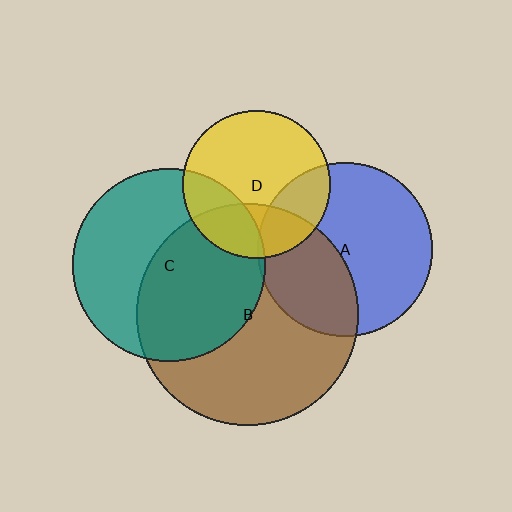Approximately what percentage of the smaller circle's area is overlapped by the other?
Approximately 25%.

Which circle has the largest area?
Circle B (brown).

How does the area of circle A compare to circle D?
Approximately 1.4 times.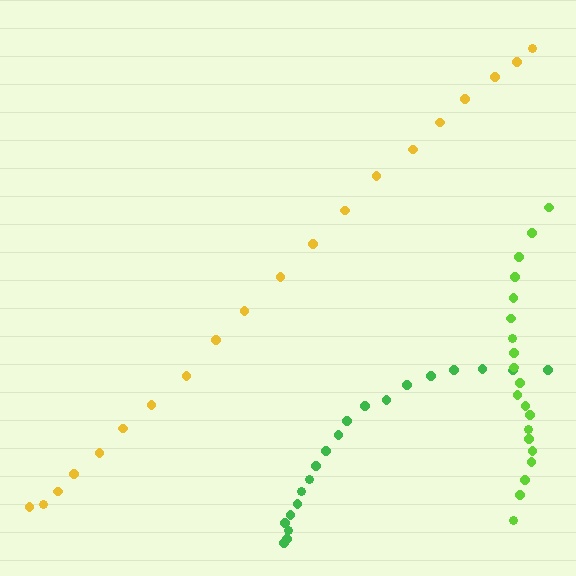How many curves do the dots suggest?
There are 3 distinct paths.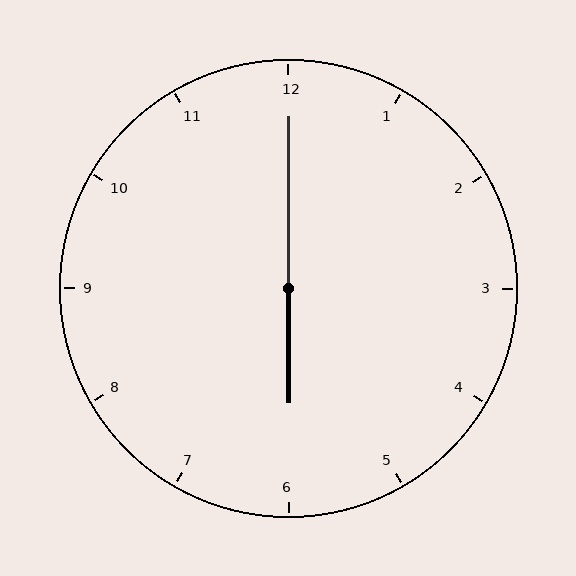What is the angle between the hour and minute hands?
Approximately 180 degrees.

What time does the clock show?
6:00.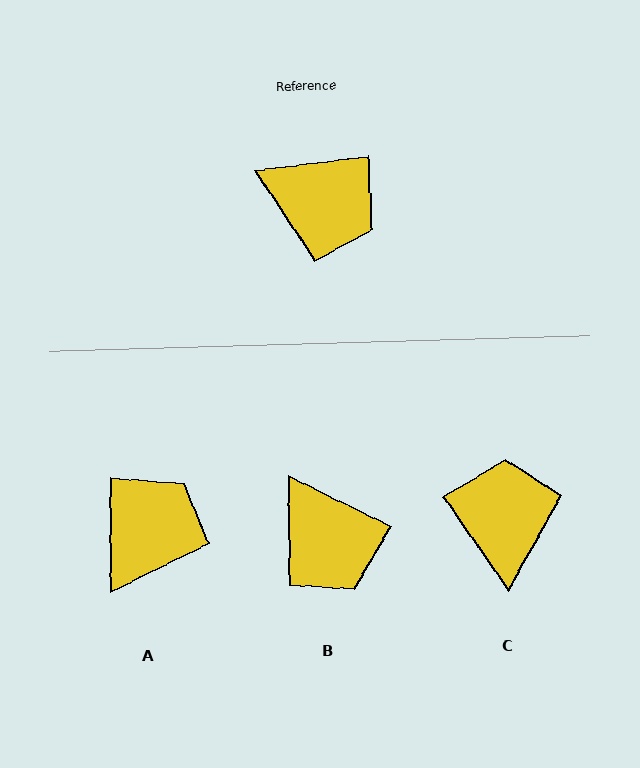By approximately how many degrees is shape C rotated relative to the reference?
Approximately 118 degrees counter-clockwise.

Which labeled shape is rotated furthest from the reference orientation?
C, about 118 degrees away.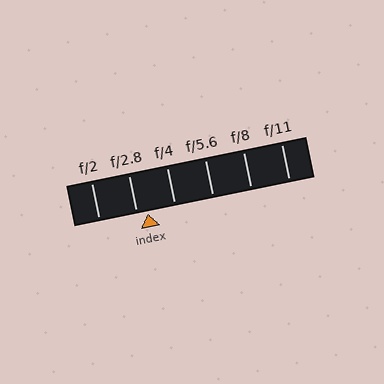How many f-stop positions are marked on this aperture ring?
There are 6 f-stop positions marked.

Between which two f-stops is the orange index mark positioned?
The index mark is between f/2.8 and f/4.